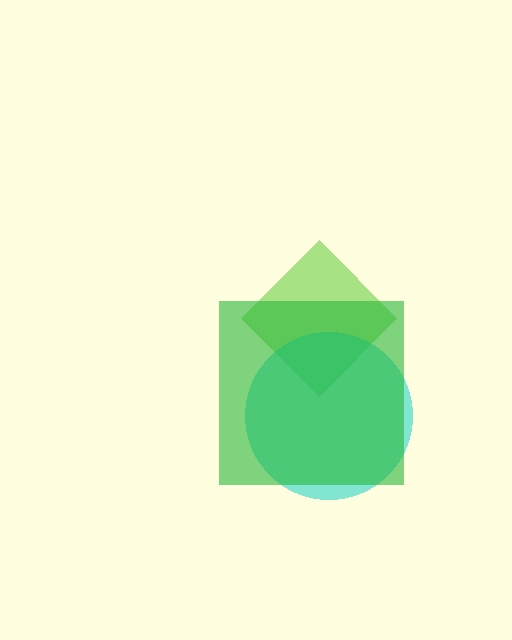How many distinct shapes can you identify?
There are 3 distinct shapes: a lime diamond, a cyan circle, a green square.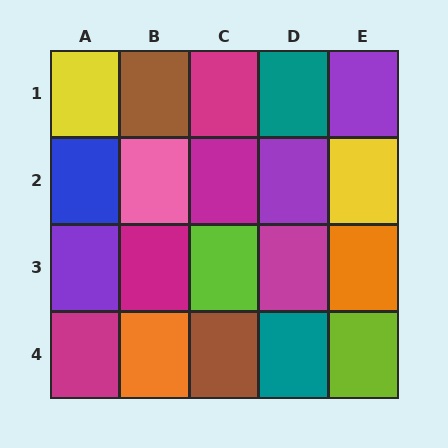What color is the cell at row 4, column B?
Orange.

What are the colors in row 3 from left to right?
Purple, magenta, lime, magenta, orange.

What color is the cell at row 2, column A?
Blue.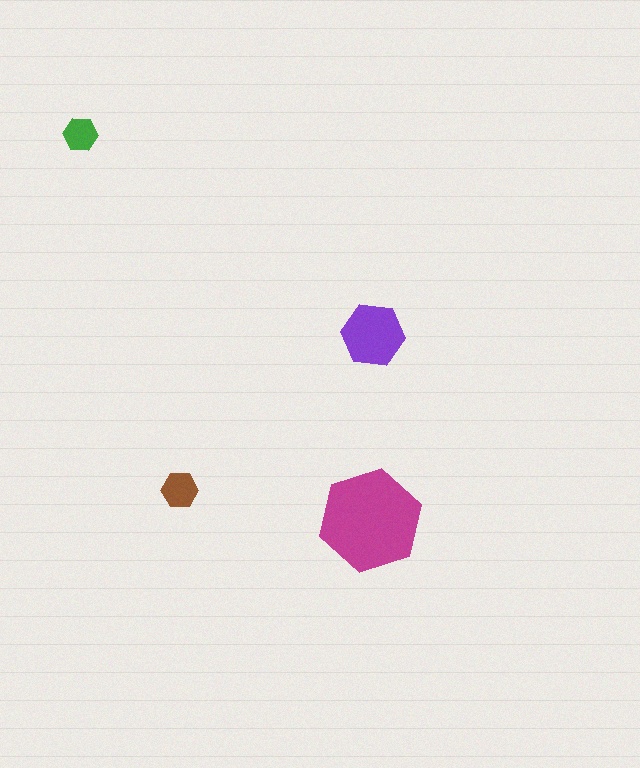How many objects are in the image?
There are 4 objects in the image.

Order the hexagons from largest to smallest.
the magenta one, the purple one, the brown one, the green one.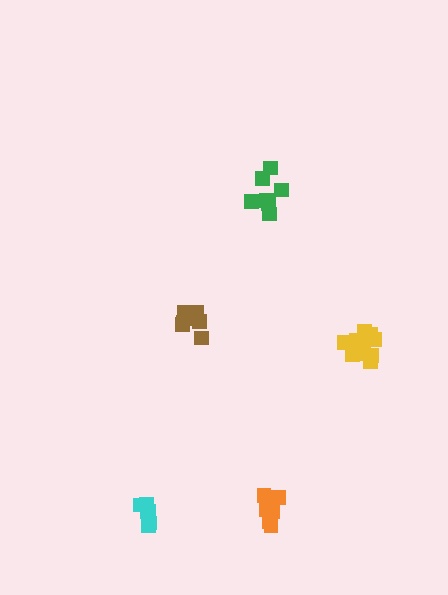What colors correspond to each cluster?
The clusters are colored: orange, yellow, cyan, brown, green.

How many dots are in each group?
Group 1: 6 dots, Group 2: 10 dots, Group 3: 6 dots, Group 4: 7 dots, Group 5: 7 dots (36 total).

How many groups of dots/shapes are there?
There are 5 groups.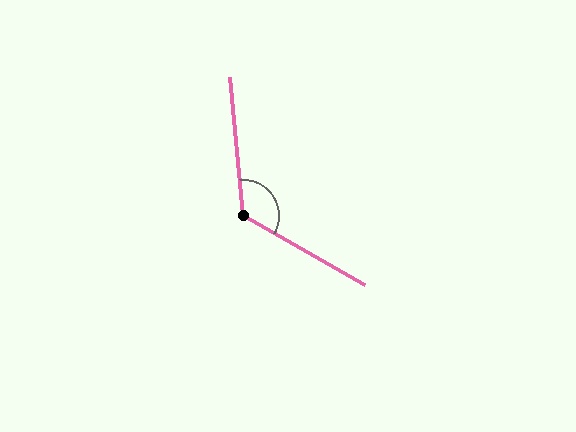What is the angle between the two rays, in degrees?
Approximately 125 degrees.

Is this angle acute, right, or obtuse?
It is obtuse.